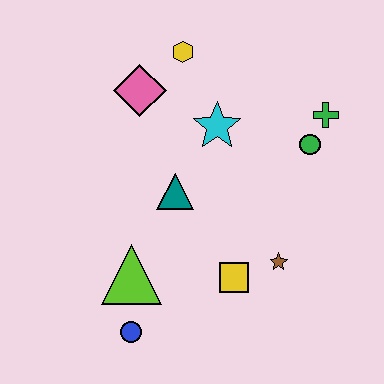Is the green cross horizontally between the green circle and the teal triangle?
No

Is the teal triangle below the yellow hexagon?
Yes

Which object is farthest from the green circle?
The blue circle is farthest from the green circle.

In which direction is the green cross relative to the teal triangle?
The green cross is to the right of the teal triangle.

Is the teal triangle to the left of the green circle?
Yes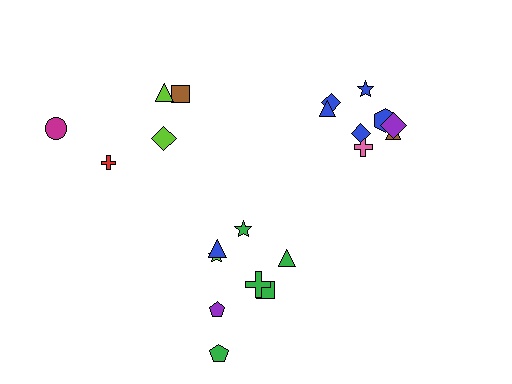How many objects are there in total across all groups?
There are 21 objects.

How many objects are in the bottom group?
There are 8 objects.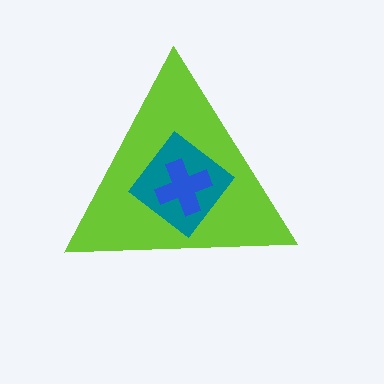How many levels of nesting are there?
3.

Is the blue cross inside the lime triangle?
Yes.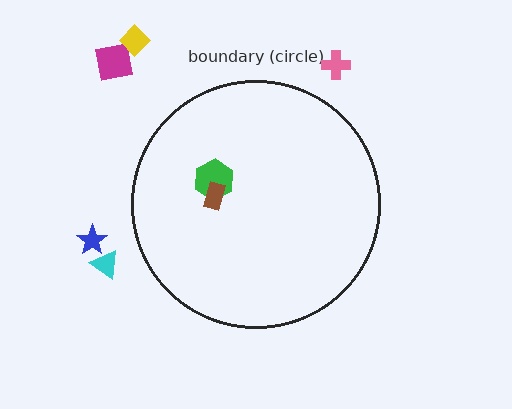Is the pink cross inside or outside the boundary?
Outside.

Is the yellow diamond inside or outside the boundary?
Outside.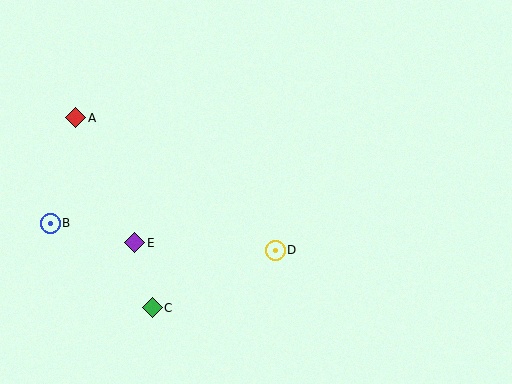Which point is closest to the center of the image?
Point D at (275, 250) is closest to the center.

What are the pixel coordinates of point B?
Point B is at (50, 223).